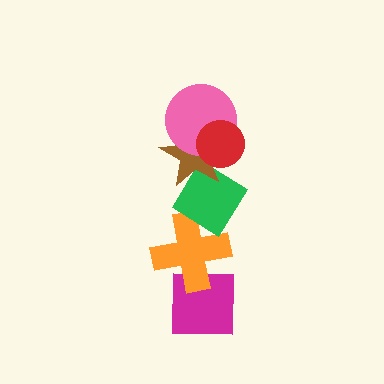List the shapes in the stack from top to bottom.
From top to bottom: the red circle, the pink circle, the brown star, the green diamond, the orange cross, the magenta square.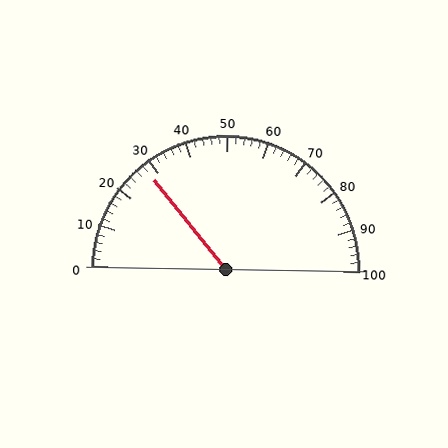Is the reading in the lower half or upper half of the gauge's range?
The reading is in the lower half of the range (0 to 100).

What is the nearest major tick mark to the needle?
The nearest major tick mark is 30.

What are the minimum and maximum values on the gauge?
The gauge ranges from 0 to 100.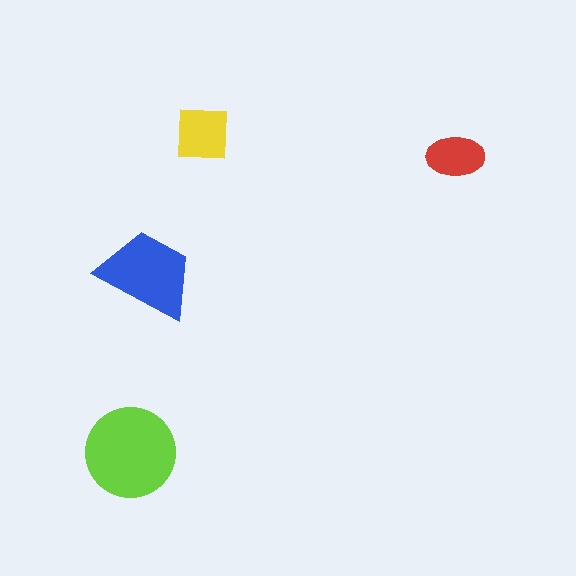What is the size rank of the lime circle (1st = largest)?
1st.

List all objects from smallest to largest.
The red ellipse, the yellow square, the blue trapezoid, the lime circle.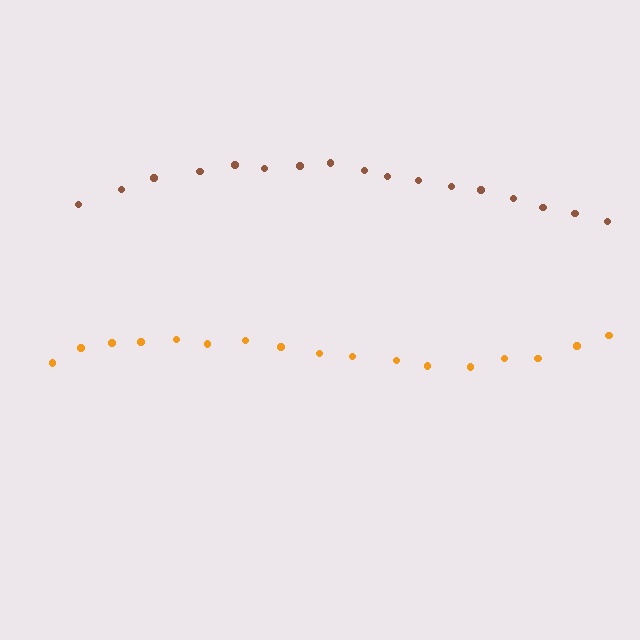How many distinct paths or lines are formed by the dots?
There are 2 distinct paths.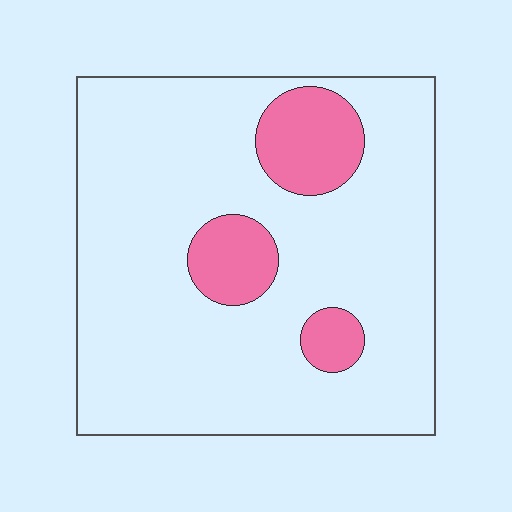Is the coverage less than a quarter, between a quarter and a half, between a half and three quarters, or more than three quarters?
Less than a quarter.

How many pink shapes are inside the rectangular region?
3.